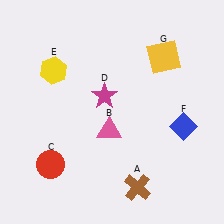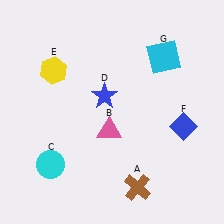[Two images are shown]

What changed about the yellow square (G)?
In Image 1, G is yellow. In Image 2, it changed to cyan.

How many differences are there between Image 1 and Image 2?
There are 3 differences between the two images.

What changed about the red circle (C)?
In Image 1, C is red. In Image 2, it changed to cyan.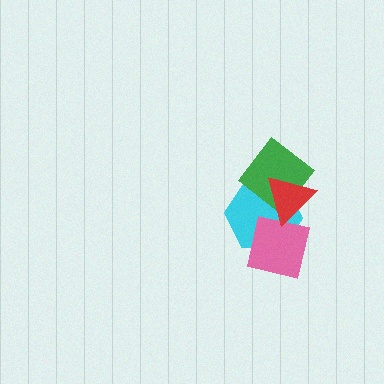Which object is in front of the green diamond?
The red triangle is in front of the green diamond.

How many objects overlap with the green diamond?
2 objects overlap with the green diamond.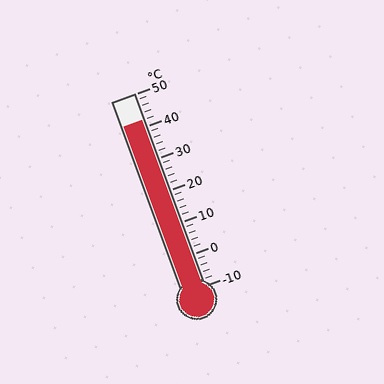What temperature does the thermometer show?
The thermometer shows approximately 42°C.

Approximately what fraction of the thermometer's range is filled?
The thermometer is filled to approximately 85% of its range.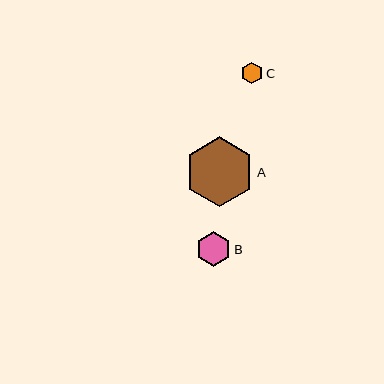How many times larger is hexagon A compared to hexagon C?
Hexagon A is approximately 3.2 times the size of hexagon C.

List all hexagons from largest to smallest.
From largest to smallest: A, B, C.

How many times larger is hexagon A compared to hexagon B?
Hexagon A is approximately 2.0 times the size of hexagon B.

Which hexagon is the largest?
Hexagon A is the largest with a size of approximately 70 pixels.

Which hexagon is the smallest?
Hexagon C is the smallest with a size of approximately 22 pixels.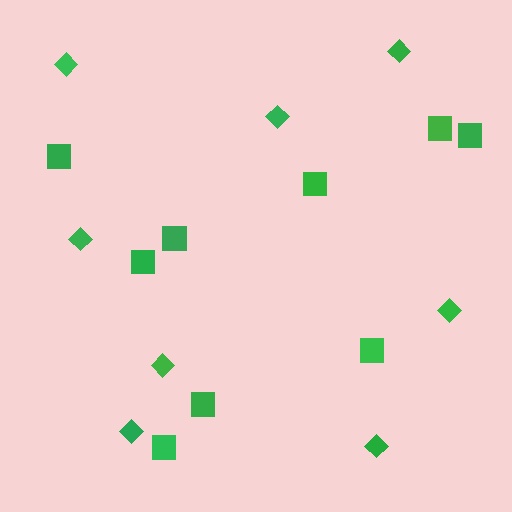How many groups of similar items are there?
There are 2 groups: one group of squares (9) and one group of diamonds (8).